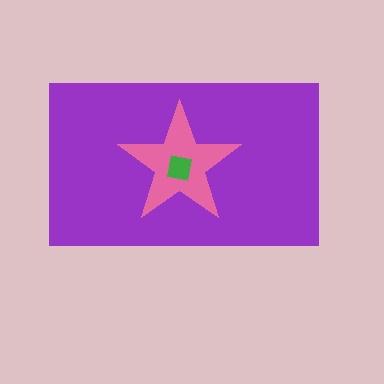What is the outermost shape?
The purple rectangle.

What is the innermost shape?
The green square.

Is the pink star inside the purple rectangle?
Yes.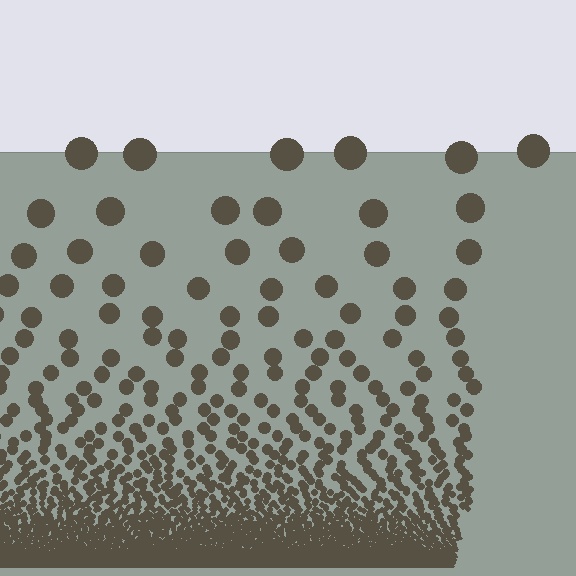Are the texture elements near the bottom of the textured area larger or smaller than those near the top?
Smaller. The gradient is inverted — elements near the bottom are smaller and denser.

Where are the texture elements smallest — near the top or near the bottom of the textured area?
Near the bottom.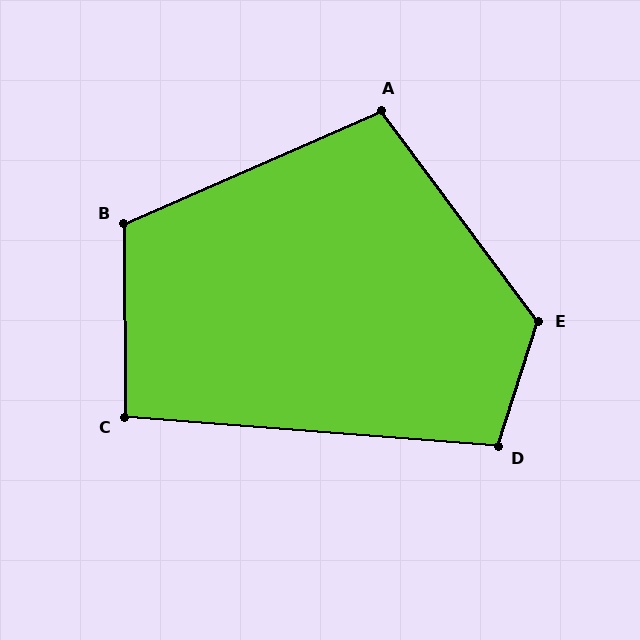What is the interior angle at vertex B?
Approximately 114 degrees (obtuse).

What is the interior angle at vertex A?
Approximately 103 degrees (obtuse).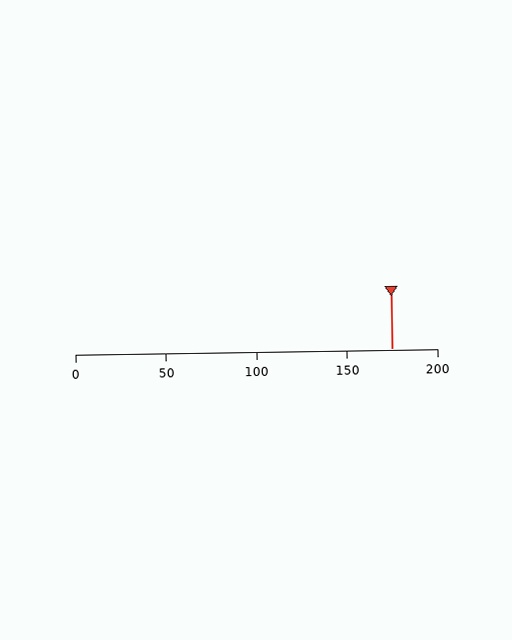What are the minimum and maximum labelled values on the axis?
The axis runs from 0 to 200.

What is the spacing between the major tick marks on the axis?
The major ticks are spaced 50 apart.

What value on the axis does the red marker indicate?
The marker indicates approximately 175.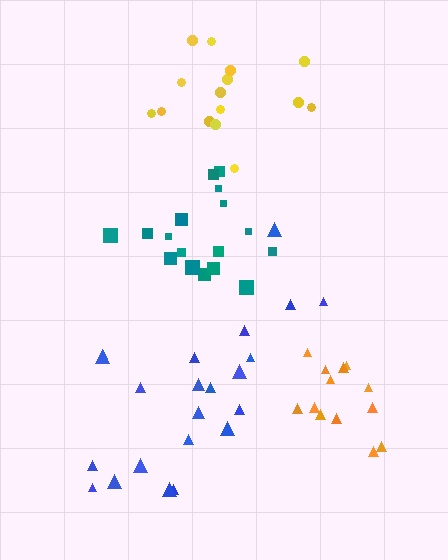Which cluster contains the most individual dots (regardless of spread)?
Blue (22).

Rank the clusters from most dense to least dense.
orange, teal, yellow, blue.